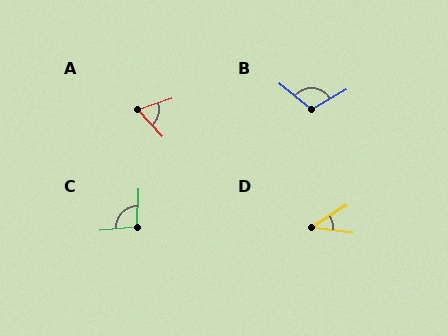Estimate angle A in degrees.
Approximately 66 degrees.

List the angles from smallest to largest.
D (39°), A (66°), C (97°), B (112°).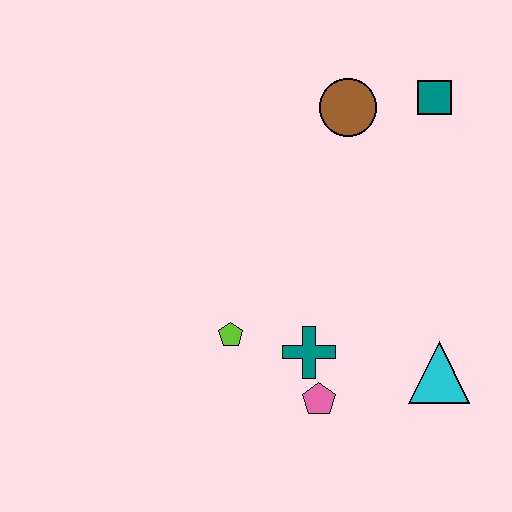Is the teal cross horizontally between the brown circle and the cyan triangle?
No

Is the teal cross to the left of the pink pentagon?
Yes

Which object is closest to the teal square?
The brown circle is closest to the teal square.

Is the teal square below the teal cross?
No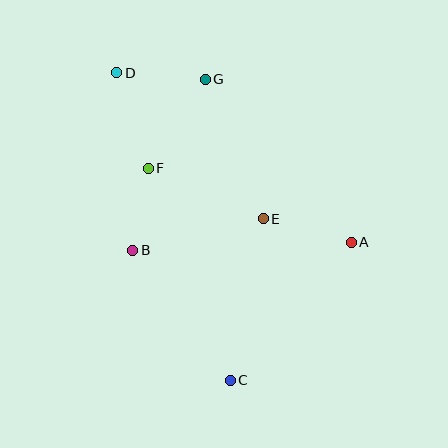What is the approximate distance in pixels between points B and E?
The distance between B and E is approximately 134 pixels.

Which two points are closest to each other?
Points B and F are closest to each other.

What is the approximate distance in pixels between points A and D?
The distance between A and D is approximately 289 pixels.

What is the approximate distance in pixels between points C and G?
The distance between C and G is approximately 302 pixels.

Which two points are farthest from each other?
Points C and D are farthest from each other.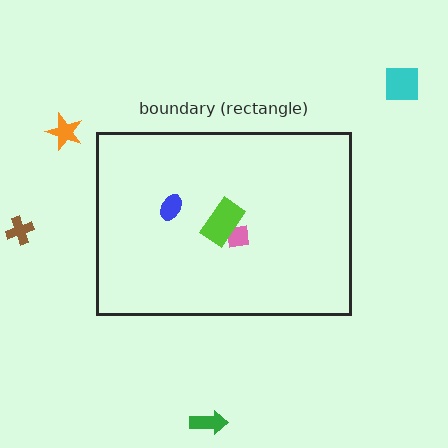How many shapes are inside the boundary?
3 inside, 4 outside.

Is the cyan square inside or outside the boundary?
Outside.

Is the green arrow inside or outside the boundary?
Outside.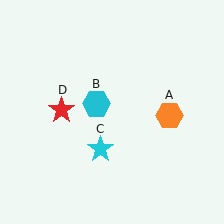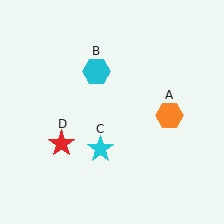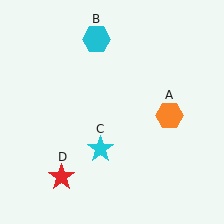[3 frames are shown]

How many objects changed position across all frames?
2 objects changed position: cyan hexagon (object B), red star (object D).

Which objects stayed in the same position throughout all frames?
Orange hexagon (object A) and cyan star (object C) remained stationary.